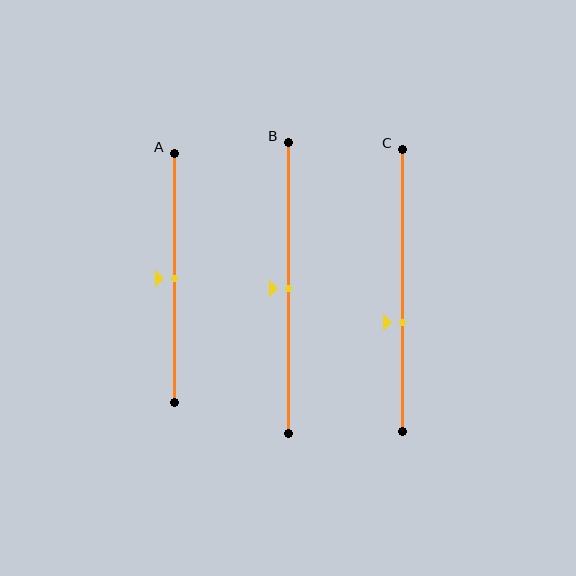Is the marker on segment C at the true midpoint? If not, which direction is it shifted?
No, the marker on segment C is shifted downward by about 11% of the segment length.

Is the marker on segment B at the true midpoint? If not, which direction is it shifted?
Yes, the marker on segment B is at the true midpoint.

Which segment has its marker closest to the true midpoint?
Segment A has its marker closest to the true midpoint.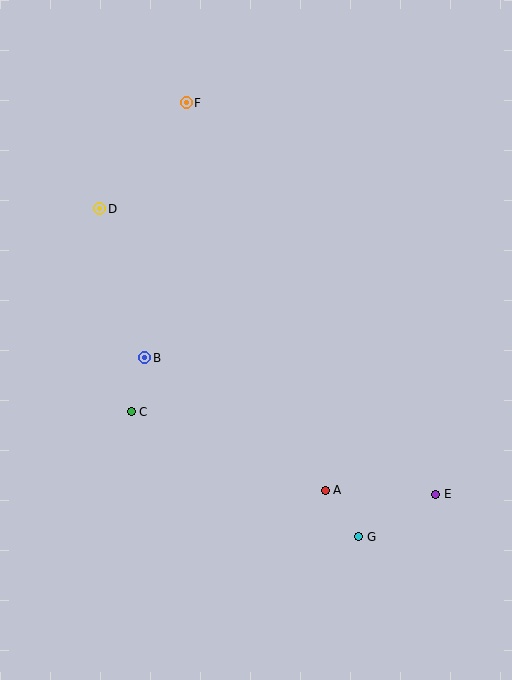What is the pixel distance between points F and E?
The distance between F and E is 464 pixels.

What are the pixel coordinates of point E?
Point E is at (436, 494).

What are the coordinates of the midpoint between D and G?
The midpoint between D and G is at (229, 373).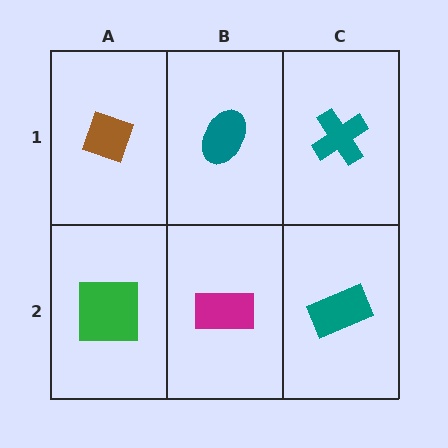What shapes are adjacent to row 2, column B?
A teal ellipse (row 1, column B), a green square (row 2, column A), a teal rectangle (row 2, column C).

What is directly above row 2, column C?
A teal cross.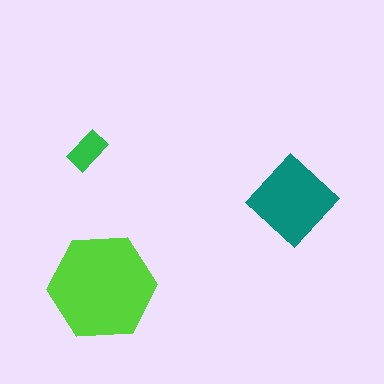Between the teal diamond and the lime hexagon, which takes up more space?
The lime hexagon.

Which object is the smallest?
The green rectangle.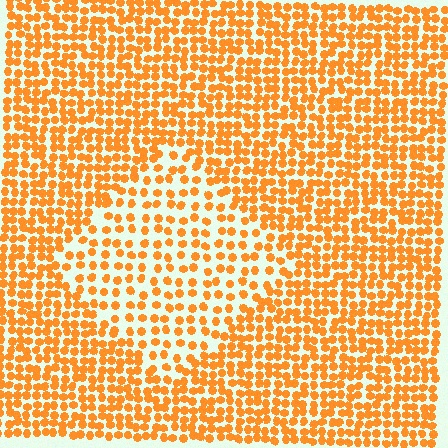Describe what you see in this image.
The image contains small orange elements arranged at two different densities. A diamond-shaped region is visible where the elements are less densely packed than the surrounding area.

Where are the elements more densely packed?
The elements are more densely packed outside the diamond boundary.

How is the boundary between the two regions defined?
The boundary is defined by a change in element density (approximately 1.9x ratio). All elements are the same color, size, and shape.